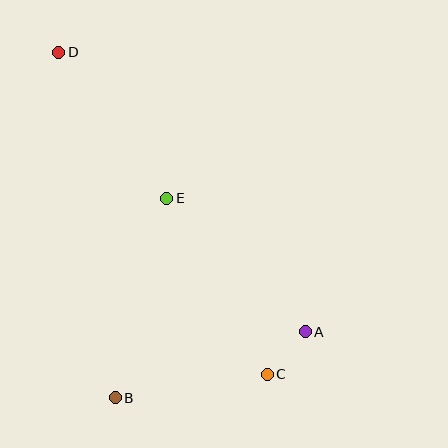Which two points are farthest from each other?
Points C and D are farthest from each other.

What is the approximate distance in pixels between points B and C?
The distance between B and C is approximately 154 pixels.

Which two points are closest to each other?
Points A and C are closest to each other.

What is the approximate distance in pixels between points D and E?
The distance between D and E is approximately 181 pixels.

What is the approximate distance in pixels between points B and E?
The distance between B and E is approximately 206 pixels.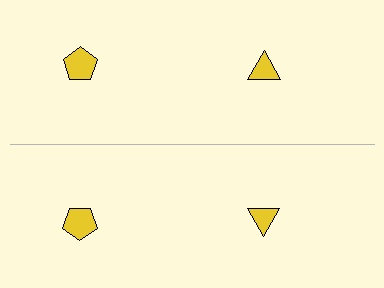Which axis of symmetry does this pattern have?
The pattern has a horizontal axis of symmetry running through the center of the image.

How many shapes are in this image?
There are 4 shapes in this image.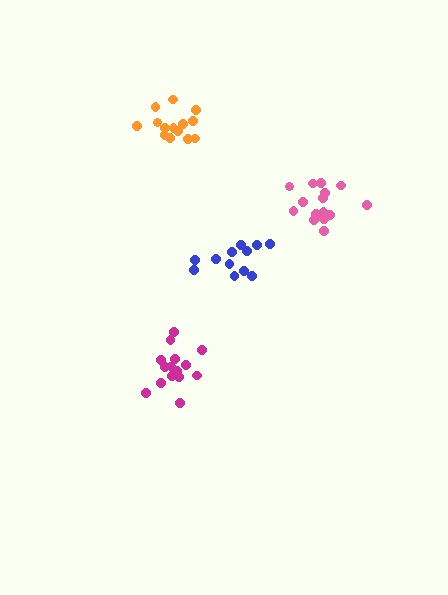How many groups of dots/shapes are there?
There are 4 groups.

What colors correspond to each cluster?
The clusters are colored: pink, magenta, orange, blue.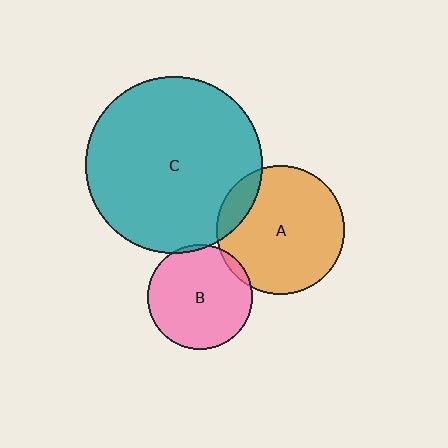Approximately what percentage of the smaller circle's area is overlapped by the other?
Approximately 15%.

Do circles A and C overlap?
Yes.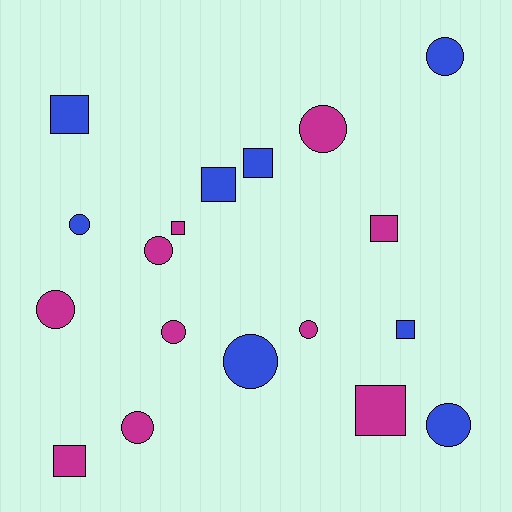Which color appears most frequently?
Magenta, with 10 objects.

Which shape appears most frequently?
Circle, with 10 objects.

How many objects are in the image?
There are 18 objects.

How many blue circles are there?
There are 4 blue circles.